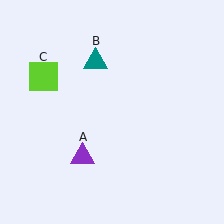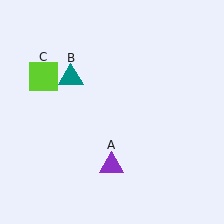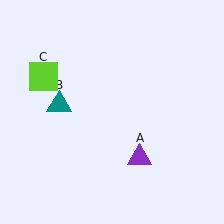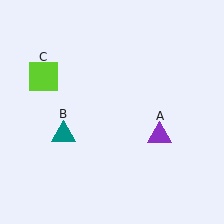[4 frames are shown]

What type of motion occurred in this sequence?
The purple triangle (object A), teal triangle (object B) rotated counterclockwise around the center of the scene.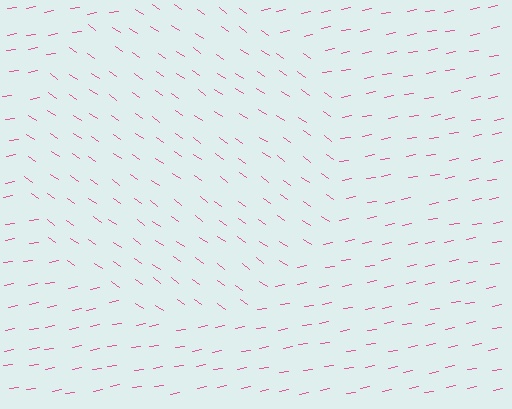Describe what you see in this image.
The image is filled with small pink line segments. A circle region in the image has lines oriented differently from the surrounding lines, creating a visible texture boundary.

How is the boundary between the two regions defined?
The boundary is defined purely by a change in line orientation (approximately 45 degrees difference). All lines are the same color and thickness.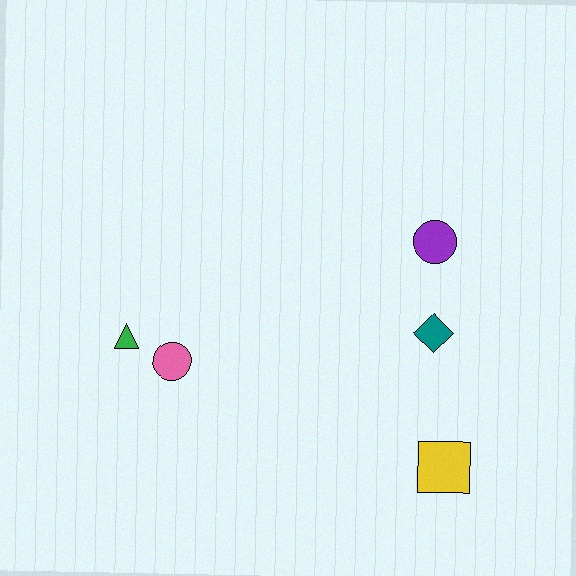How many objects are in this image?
There are 5 objects.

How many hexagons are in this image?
There are no hexagons.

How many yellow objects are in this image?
There is 1 yellow object.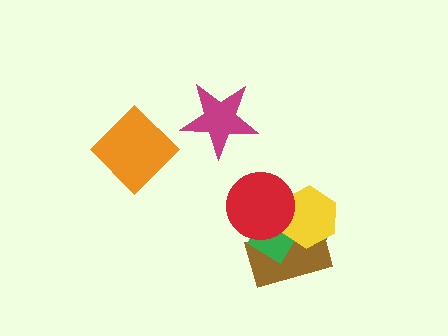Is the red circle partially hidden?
No, no other shape covers it.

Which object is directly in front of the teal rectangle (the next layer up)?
The brown rectangle is directly in front of the teal rectangle.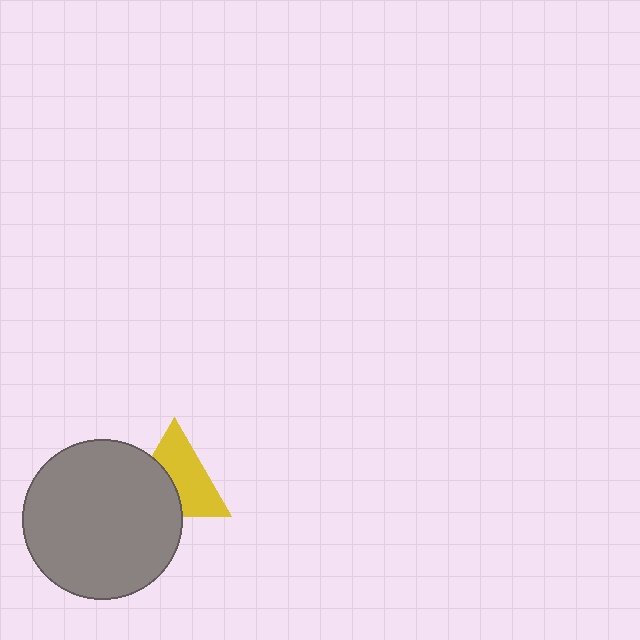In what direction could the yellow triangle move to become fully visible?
The yellow triangle could move toward the upper-right. That would shift it out from behind the gray circle entirely.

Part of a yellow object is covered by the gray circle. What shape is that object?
It is a triangle.